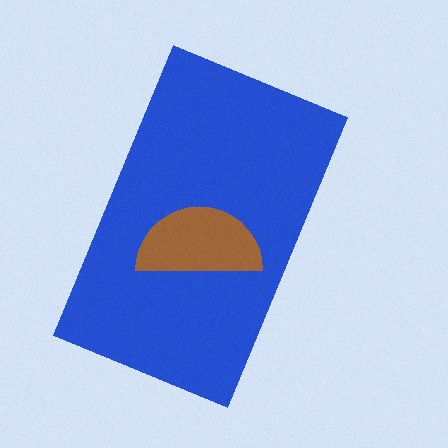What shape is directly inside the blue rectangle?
The brown semicircle.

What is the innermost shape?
The brown semicircle.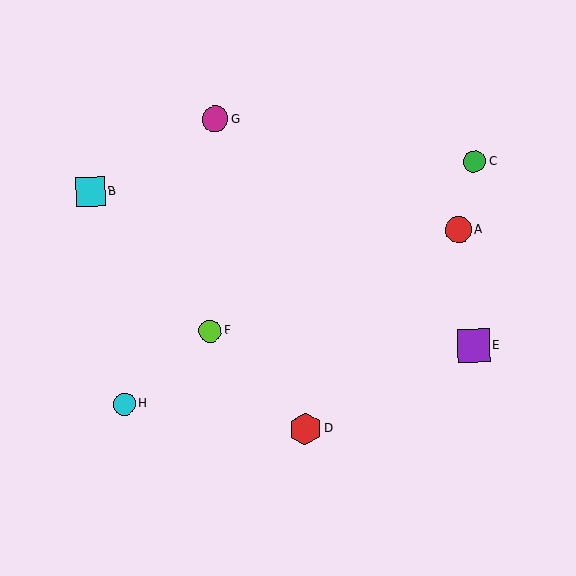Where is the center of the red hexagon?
The center of the red hexagon is at (305, 429).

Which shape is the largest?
The purple square (labeled E) is the largest.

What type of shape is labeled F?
Shape F is a lime circle.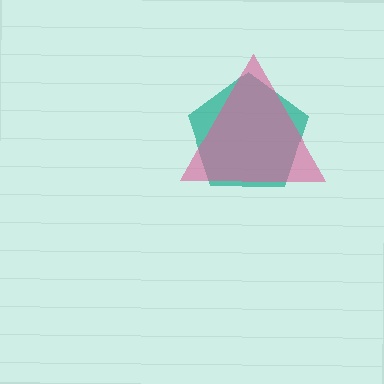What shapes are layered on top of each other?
The layered shapes are: a teal pentagon, a pink triangle.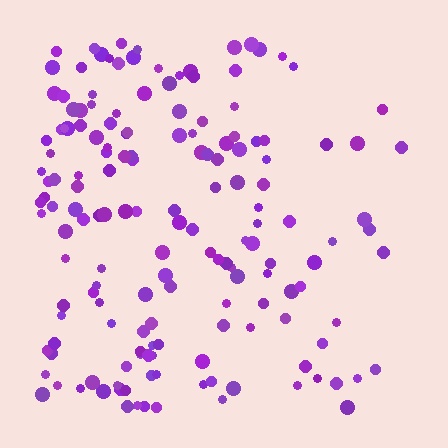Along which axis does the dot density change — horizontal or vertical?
Horizontal.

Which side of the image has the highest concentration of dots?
The left.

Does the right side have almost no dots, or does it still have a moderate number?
Still a moderate number, just noticeably fewer than the left.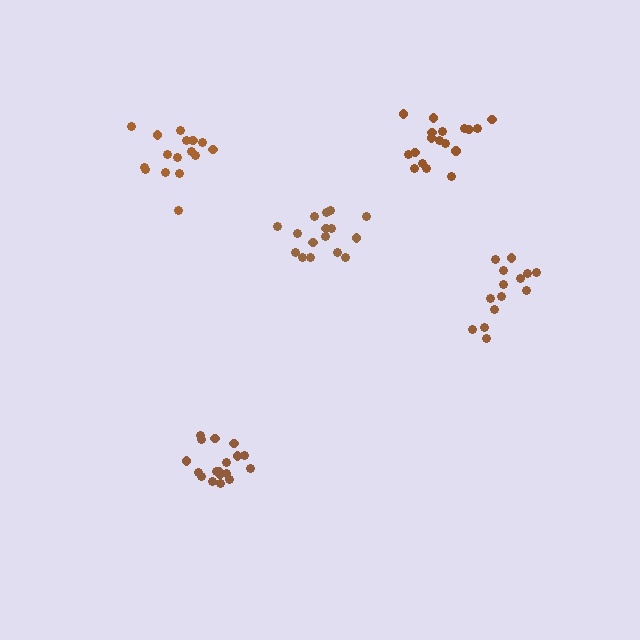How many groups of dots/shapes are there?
There are 5 groups.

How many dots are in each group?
Group 1: 16 dots, Group 2: 18 dots, Group 3: 18 dots, Group 4: 16 dots, Group 5: 14 dots (82 total).